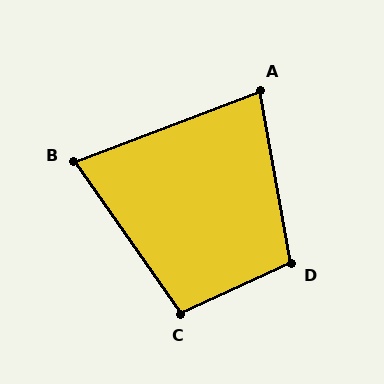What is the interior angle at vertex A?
Approximately 79 degrees (acute).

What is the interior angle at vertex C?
Approximately 101 degrees (obtuse).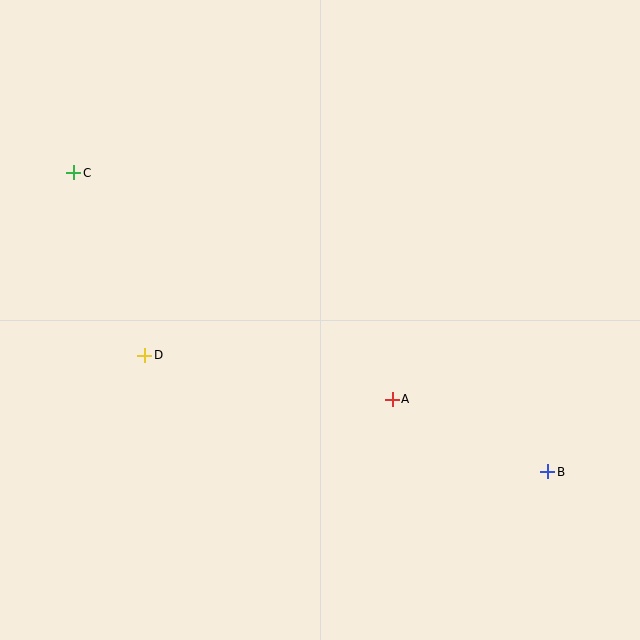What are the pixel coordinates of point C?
Point C is at (74, 173).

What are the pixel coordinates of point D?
Point D is at (145, 355).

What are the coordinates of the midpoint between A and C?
The midpoint between A and C is at (233, 286).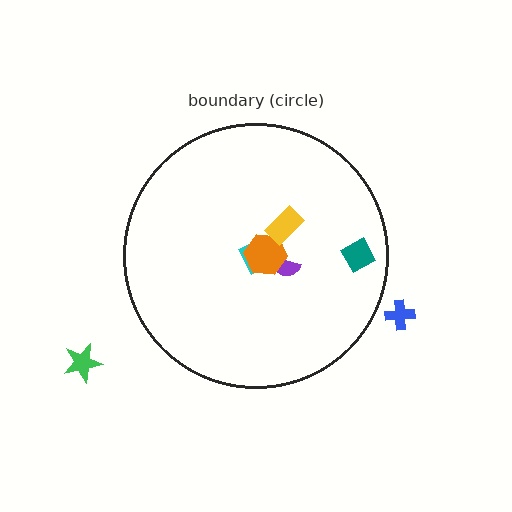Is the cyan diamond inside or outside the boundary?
Inside.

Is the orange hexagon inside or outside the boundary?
Inside.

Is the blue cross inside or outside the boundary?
Outside.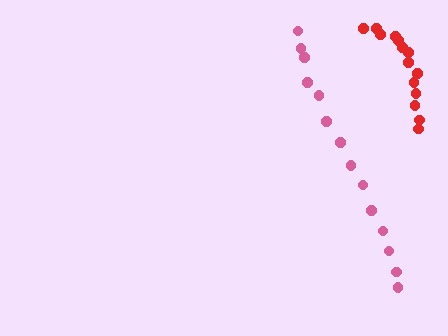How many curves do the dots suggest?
There are 2 distinct paths.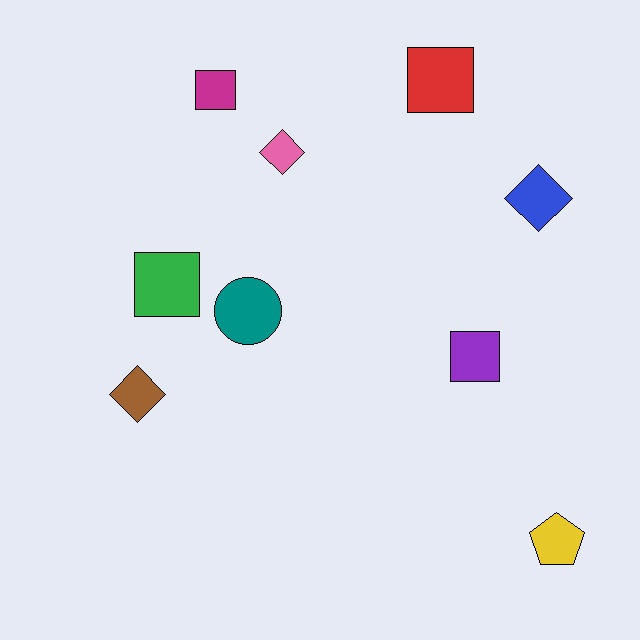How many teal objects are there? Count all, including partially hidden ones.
There is 1 teal object.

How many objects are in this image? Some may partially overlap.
There are 9 objects.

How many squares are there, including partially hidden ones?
There are 4 squares.